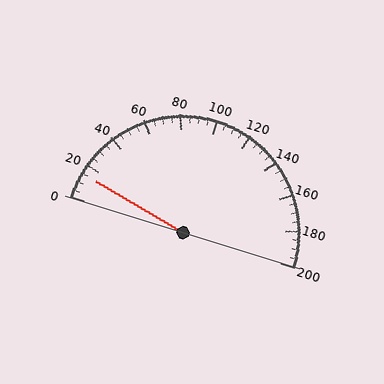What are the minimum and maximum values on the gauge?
The gauge ranges from 0 to 200.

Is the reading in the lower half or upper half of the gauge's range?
The reading is in the lower half of the range (0 to 200).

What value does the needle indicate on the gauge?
The needle indicates approximately 15.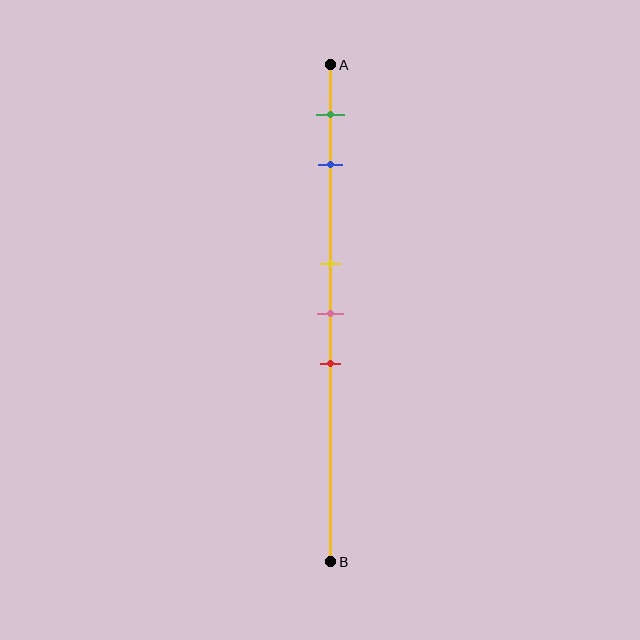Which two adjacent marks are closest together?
The yellow and pink marks are the closest adjacent pair.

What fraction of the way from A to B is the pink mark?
The pink mark is approximately 50% (0.5) of the way from A to B.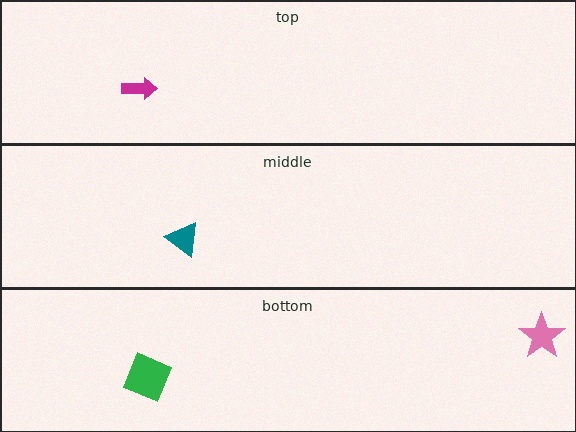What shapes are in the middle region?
The teal triangle.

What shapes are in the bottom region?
The pink star, the green square.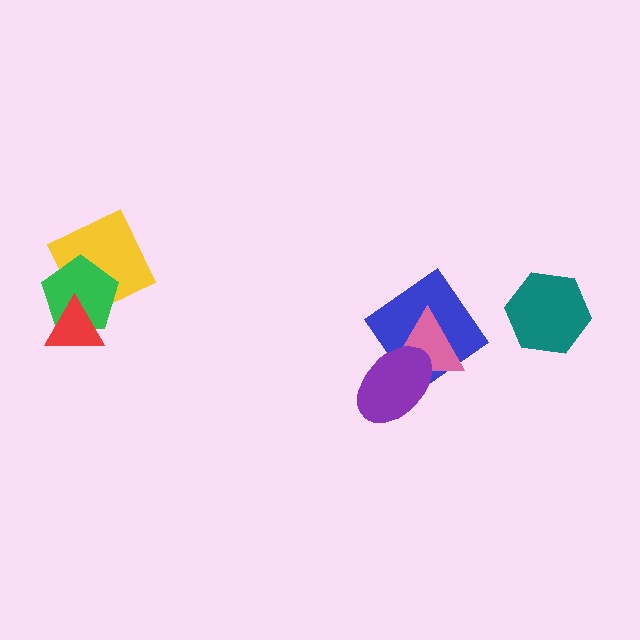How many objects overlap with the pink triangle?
2 objects overlap with the pink triangle.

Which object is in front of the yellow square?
The green pentagon is in front of the yellow square.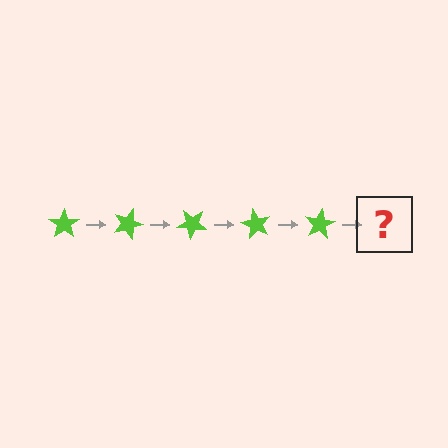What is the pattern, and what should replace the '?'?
The pattern is that the star rotates 20 degrees each step. The '?' should be a lime star rotated 100 degrees.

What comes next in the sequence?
The next element should be a lime star rotated 100 degrees.